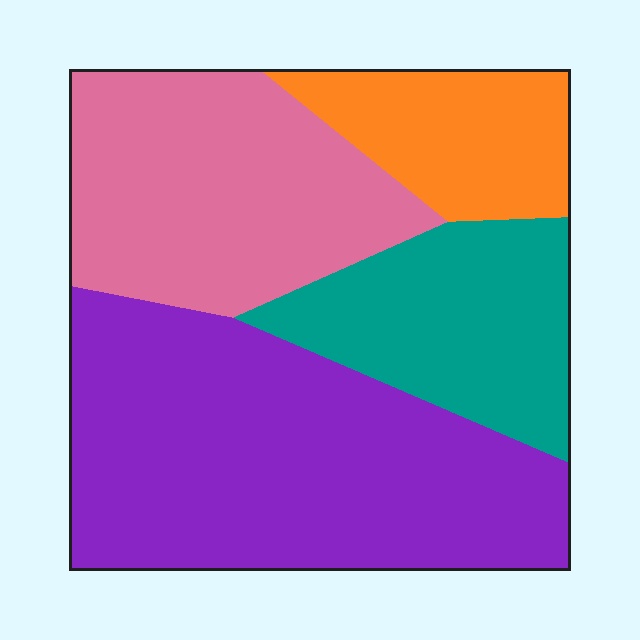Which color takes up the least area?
Orange, at roughly 15%.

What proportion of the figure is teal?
Teal covers around 20% of the figure.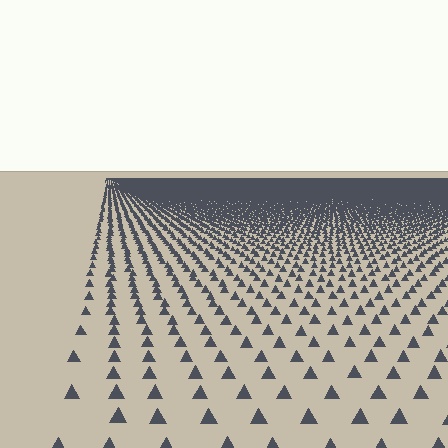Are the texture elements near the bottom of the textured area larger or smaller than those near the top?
Larger. Near the bottom, elements are closer to the viewer and appear at a bigger on-screen size.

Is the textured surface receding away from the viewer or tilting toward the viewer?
The surface is receding away from the viewer. Texture elements get smaller and denser toward the top.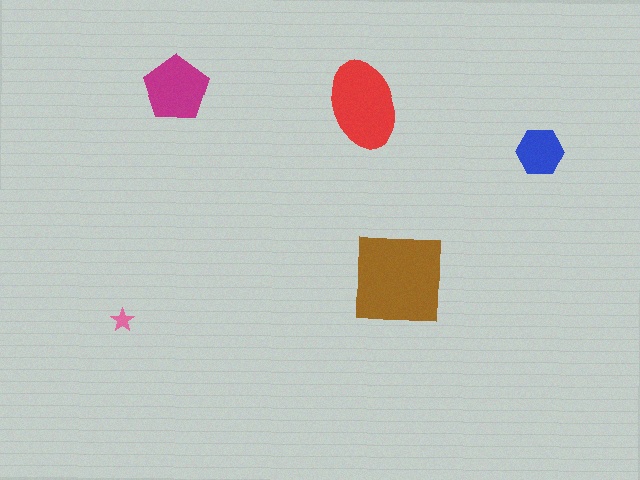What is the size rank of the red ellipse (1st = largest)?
2nd.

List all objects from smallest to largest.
The pink star, the blue hexagon, the magenta pentagon, the red ellipse, the brown square.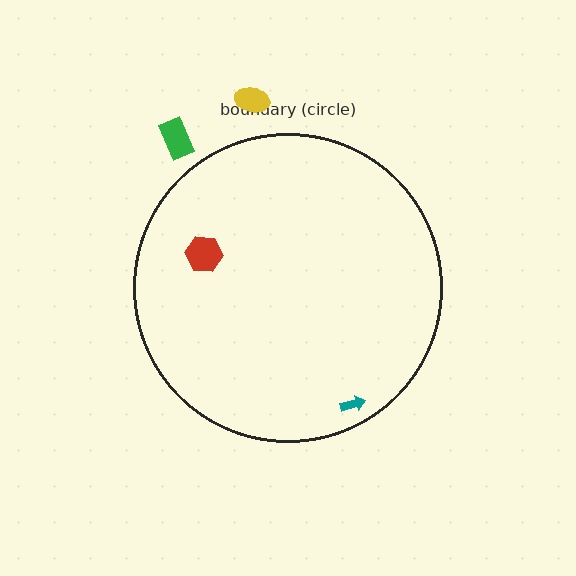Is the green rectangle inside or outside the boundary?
Outside.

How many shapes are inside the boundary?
2 inside, 2 outside.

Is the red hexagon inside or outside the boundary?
Inside.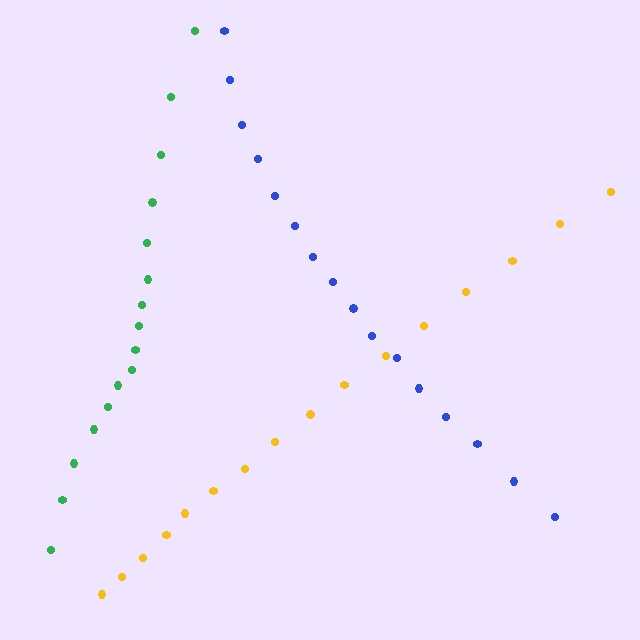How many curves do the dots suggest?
There are 3 distinct paths.